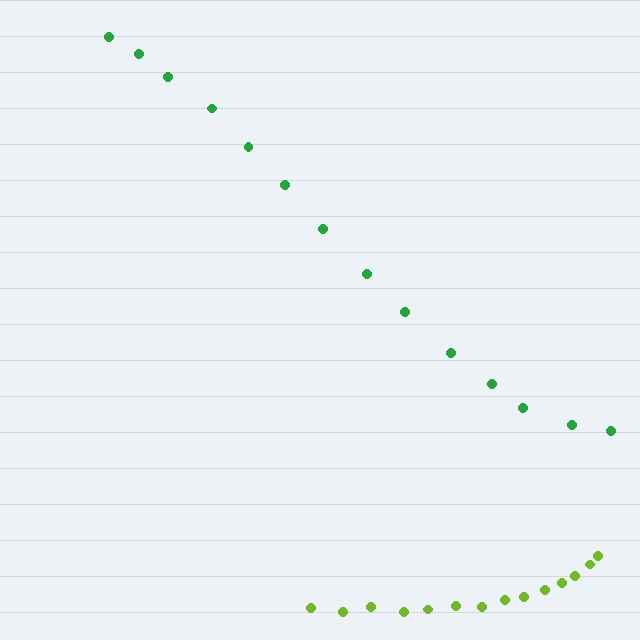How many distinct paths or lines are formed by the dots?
There are 2 distinct paths.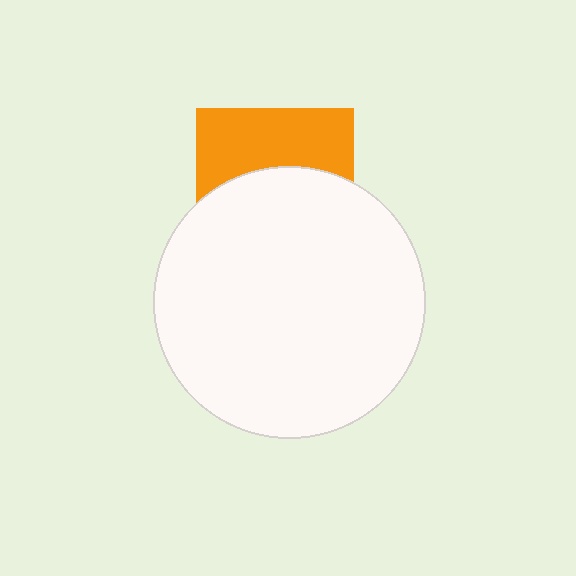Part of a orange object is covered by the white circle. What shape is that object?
It is a square.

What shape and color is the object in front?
The object in front is a white circle.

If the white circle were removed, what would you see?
You would see the complete orange square.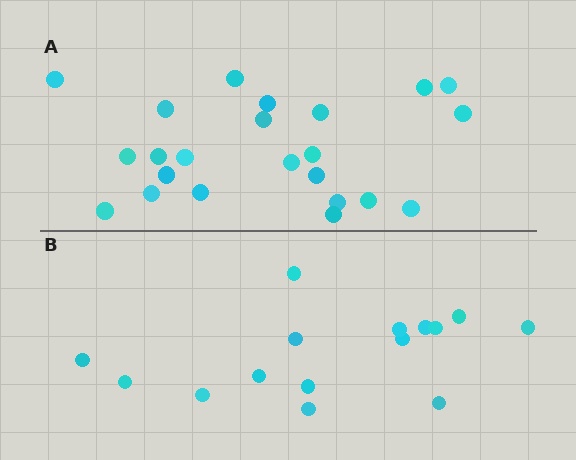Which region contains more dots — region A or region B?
Region A (the top region) has more dots.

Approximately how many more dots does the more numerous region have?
Region A has roughly 8 or so more dots than region B.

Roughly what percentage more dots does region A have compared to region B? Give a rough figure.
About 55% more.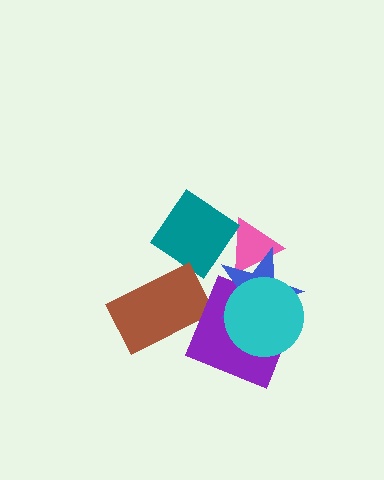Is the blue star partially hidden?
Yes, it is partially covered by another shape.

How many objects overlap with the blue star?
3 objects overlap with the blue star.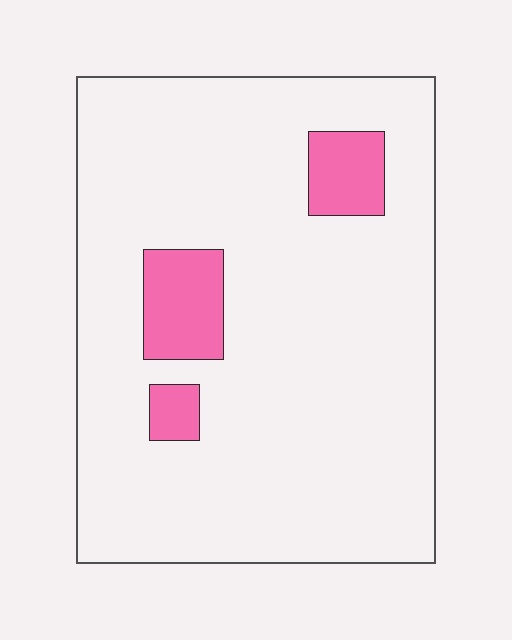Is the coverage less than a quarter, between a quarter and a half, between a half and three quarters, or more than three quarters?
Less than a quarter.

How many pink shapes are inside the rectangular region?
3.